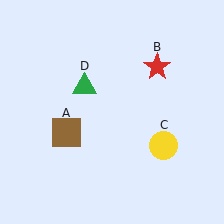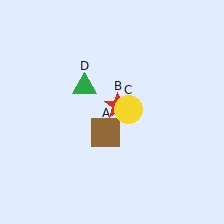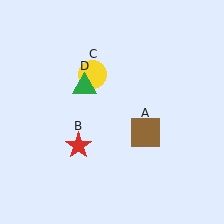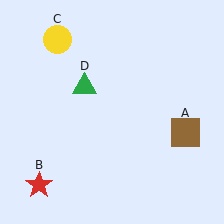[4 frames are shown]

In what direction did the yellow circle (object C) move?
The yellow circle (object C) moved up and to the left.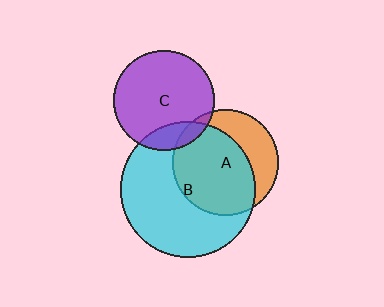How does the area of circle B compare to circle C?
Approximately 1.8 times.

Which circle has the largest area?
Circle B (cyan).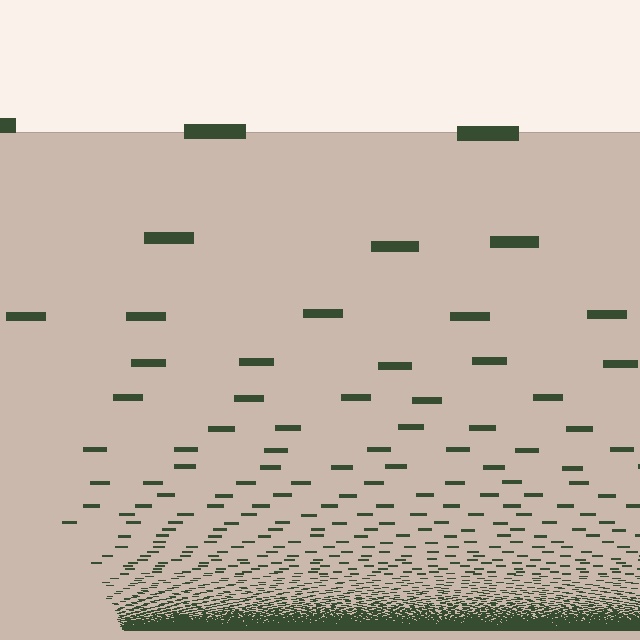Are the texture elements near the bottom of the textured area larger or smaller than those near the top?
Smaller. The gradient is inverted — elements near the bottom are smaller and denser.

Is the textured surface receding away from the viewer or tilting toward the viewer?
The surface appears to tilt toward the viewer. Texture elements get larger and sparser toward the top.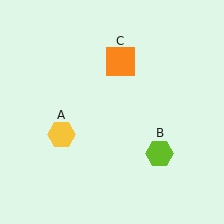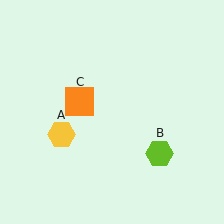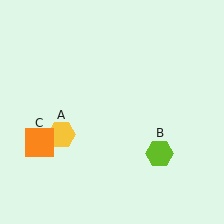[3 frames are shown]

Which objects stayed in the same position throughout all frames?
Yellow hexagon (object A) and lime hexagon (object B) remained stationary.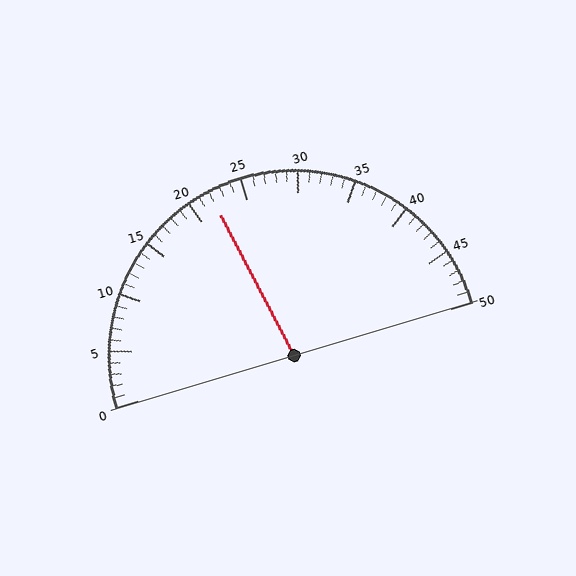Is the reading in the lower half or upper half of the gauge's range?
The reading is in the lower half of the range (0 to 50).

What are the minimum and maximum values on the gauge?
The gauge ranges from 0 to 50.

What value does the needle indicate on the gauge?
The needle indicates approximately 22.